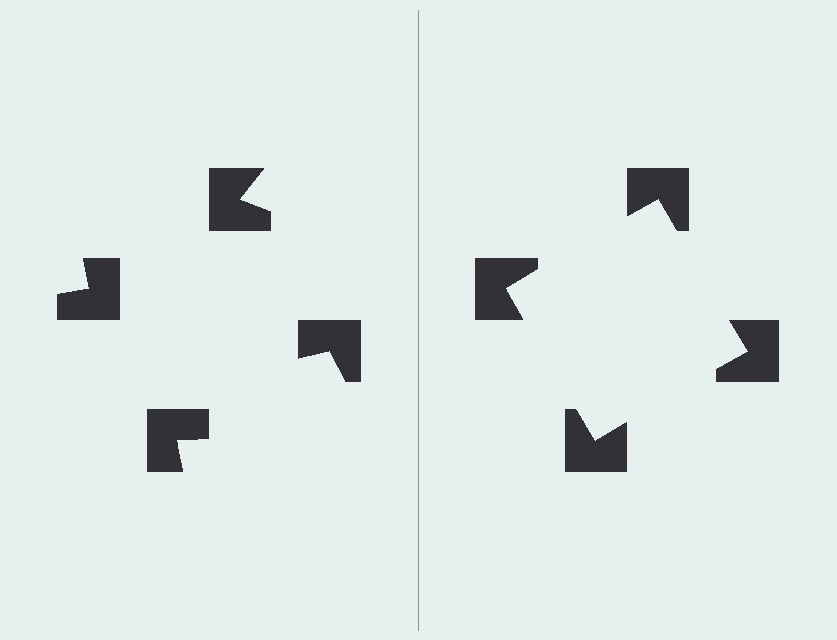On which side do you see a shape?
An illusory square appears on the right side. On the left side the wedge cuts are rotated, so no coherent shape forms.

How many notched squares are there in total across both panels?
8 — 4 on each side.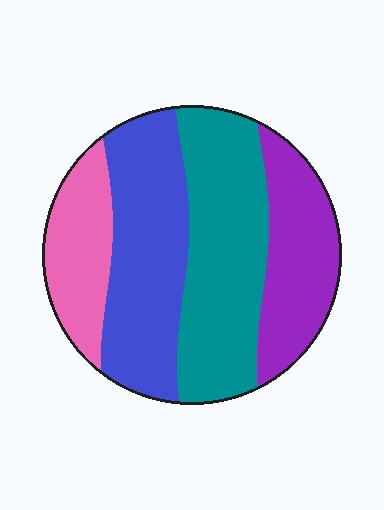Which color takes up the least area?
Pink, at roughly 15%.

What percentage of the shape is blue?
Blue covers roughly 30% of the shape.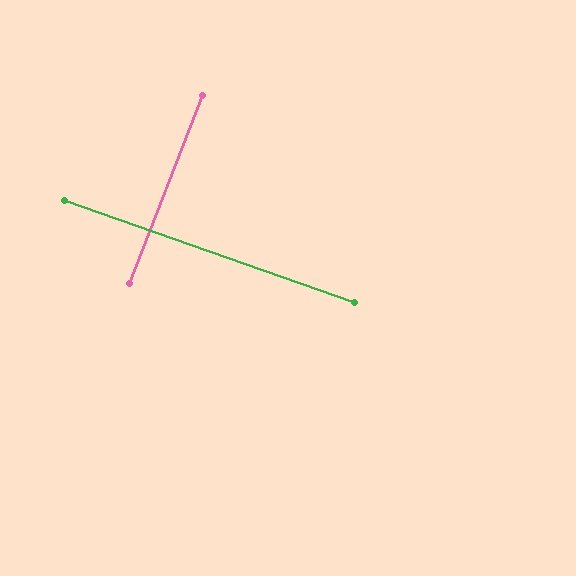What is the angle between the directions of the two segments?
Approximately 88 degrees.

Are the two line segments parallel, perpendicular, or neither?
Perpendicular — they meet at approximately 88°.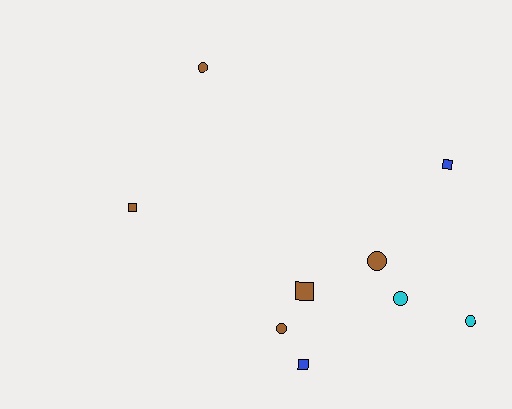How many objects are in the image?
There are 9 objects.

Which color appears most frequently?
Brown, with 5 objects.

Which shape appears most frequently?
Circle, with 5 objects.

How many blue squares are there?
There are 2 blue squares.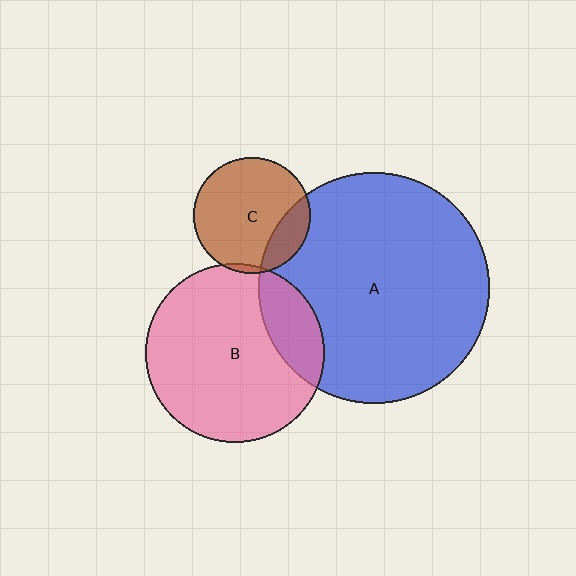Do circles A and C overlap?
Yes.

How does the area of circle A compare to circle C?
Approximately 3.9 times.